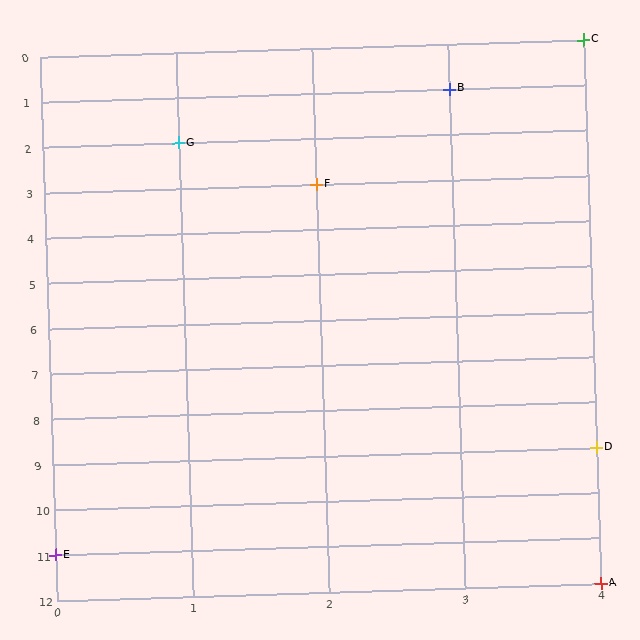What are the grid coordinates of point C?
Point C is at grid coordinates (4, 0).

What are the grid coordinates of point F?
Point F is at grid coordinates (2, 3).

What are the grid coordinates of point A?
Point A is at grid coordinates (4, 12).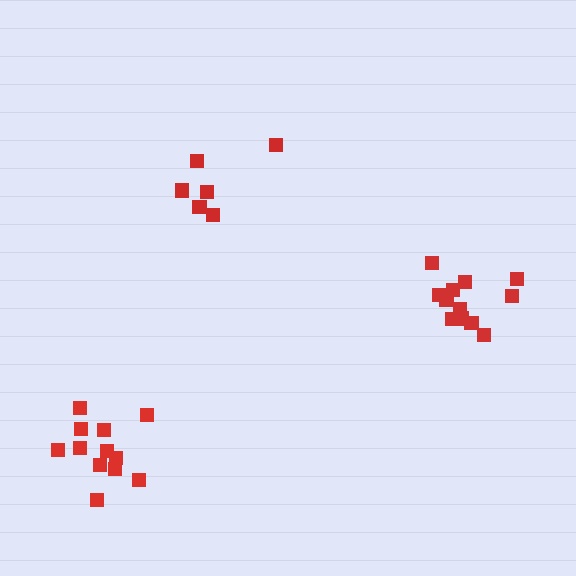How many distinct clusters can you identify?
There are 3 distinct clusters.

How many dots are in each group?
Group 1: 12 dots, Group 2: 6 dots, Group 3: 12 dots (30 total).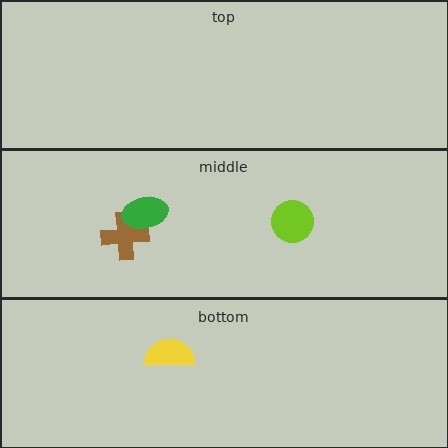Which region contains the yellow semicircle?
The bottom region.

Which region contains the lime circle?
The middle region.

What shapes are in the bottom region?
The yellow semicircle.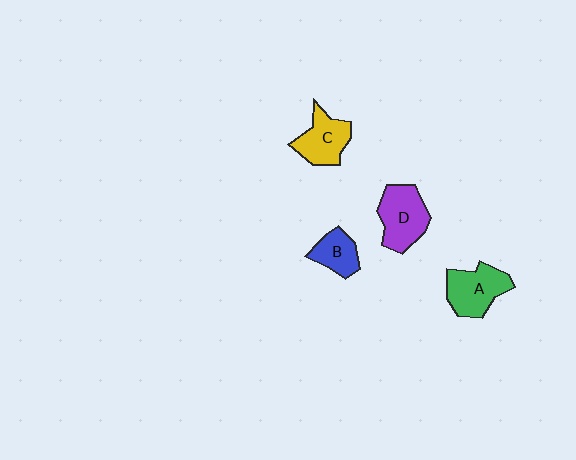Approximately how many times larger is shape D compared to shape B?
Approximately 1.6 times.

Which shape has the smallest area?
Shape B (blue).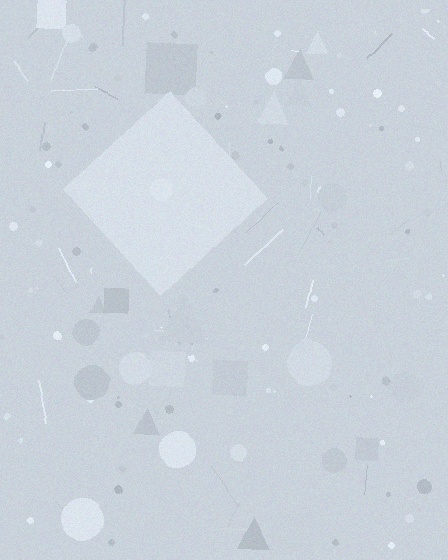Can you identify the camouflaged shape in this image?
The camouflaged shape is a diamond.